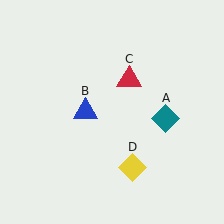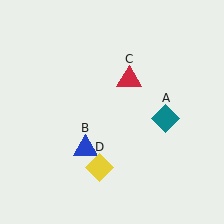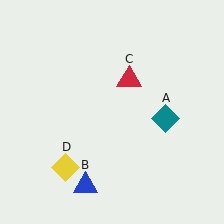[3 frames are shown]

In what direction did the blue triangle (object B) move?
The blue triangle (object B) moved down.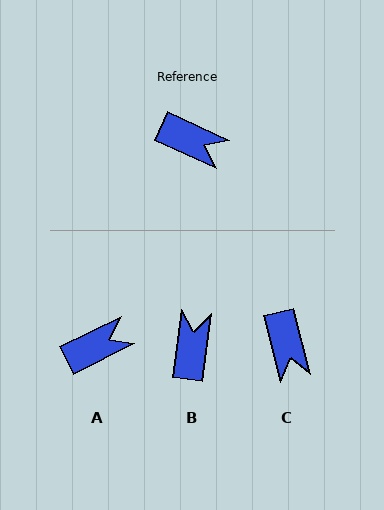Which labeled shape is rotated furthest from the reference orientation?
B, about 107 degrees away.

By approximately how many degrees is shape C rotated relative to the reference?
Approximately 51 degrees clockwise.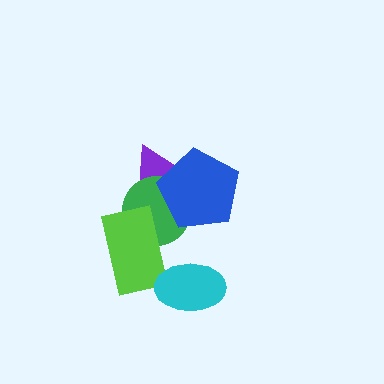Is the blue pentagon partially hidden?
No, no other shape covers it.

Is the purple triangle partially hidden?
Yes, it is partially covered by another shape.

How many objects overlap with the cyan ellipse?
1 object overlaps with the cyan ellipse.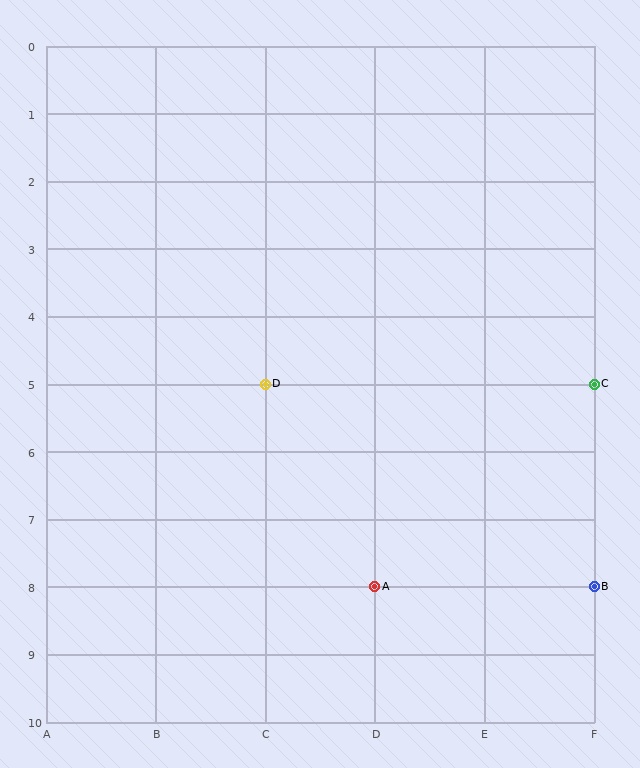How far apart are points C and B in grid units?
Points C and B are 3 rows apart.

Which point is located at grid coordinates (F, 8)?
Point B is at (F, 8).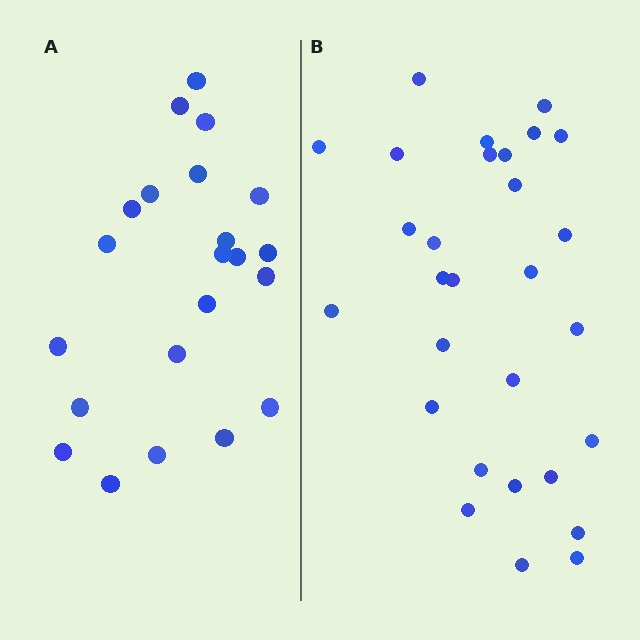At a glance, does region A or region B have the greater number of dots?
Region B (the right region) has more dots.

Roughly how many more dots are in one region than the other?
Region B has roughly 8 or so more dots than region A.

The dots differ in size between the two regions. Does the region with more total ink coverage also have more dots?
No. Region A has more total ink coverage because its dots are larger, but region B actually contains more individual dots. Total area can be misleading — the number of items is what matters here.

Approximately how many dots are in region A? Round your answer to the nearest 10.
About 20 dots. (The exact count is 22, which rounds to 20.)